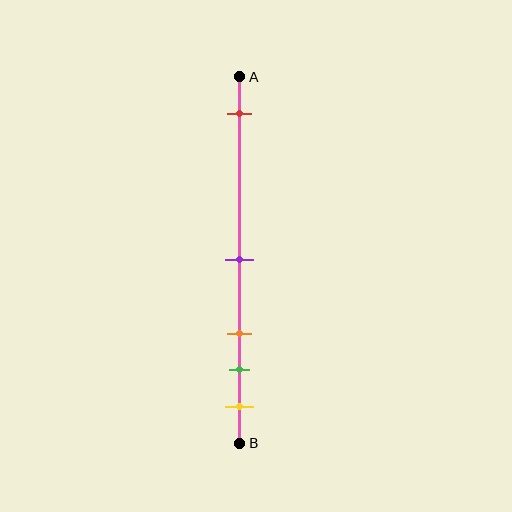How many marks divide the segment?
There are 5 marks dividing the segment.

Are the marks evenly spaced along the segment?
No, the marks are not evenly spaced.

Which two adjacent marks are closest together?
The green and yellow marks are the closest adjacent pair.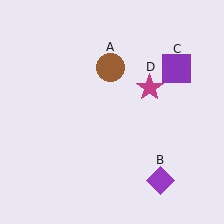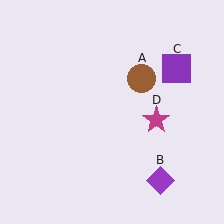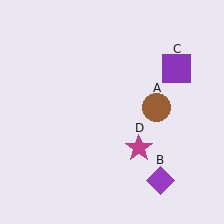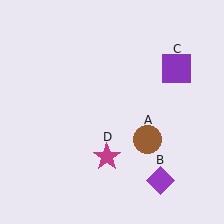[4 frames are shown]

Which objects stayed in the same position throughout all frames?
Purple diamond (object B) and purple square (object C) remained stationary.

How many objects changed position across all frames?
2 objects changed position: brown circle (object A), magenta star (object D).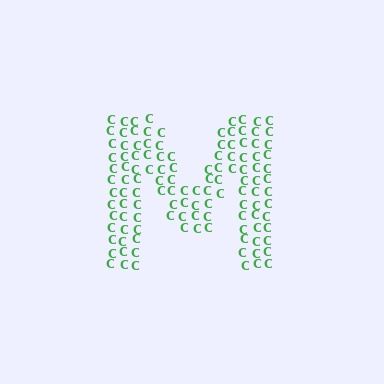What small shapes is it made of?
It is made of small letter C's.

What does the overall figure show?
The overall figure shows the letter M.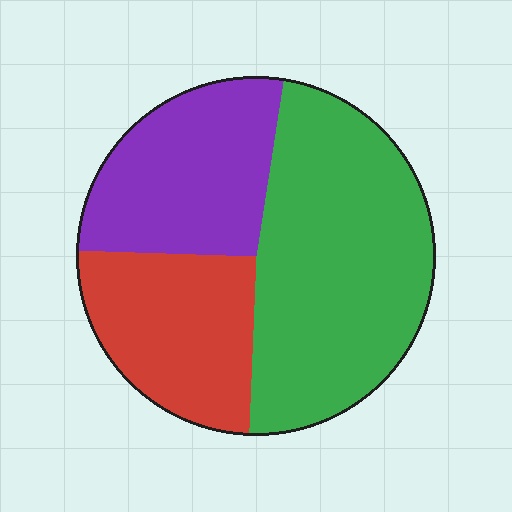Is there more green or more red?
Green.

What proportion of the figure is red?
Red takes up about one quarter (1/4) of the figure.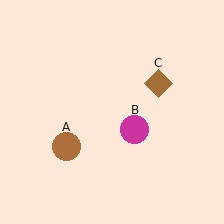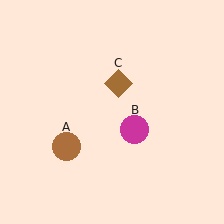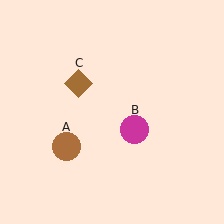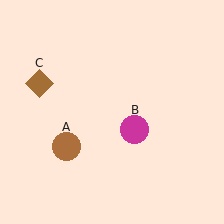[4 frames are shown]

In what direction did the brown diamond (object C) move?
The brown diamond (object C) moved left.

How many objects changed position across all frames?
1 object changed position: brown diamond (object C).